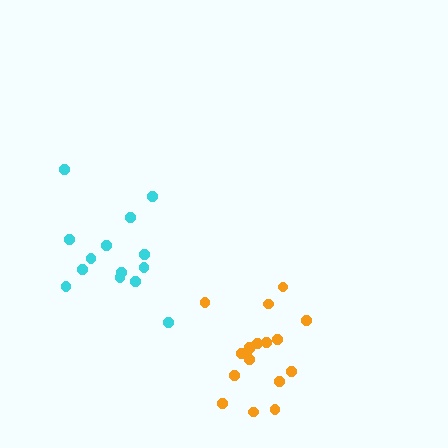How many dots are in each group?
Group 1: 18 dots, Group 2: 14 dots (32 total).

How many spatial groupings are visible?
There are 2 spatial groupings.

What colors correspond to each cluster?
The clusters are colored: orange, cyan.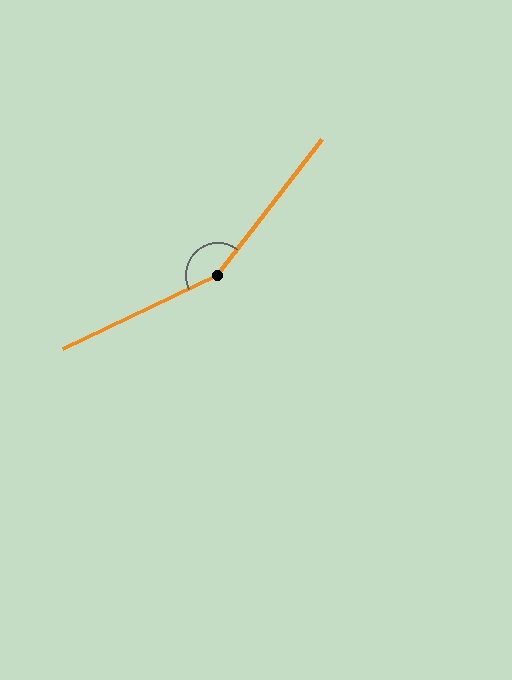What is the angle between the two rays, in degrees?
Approximately 153 degrees.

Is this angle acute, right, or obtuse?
It is obtuse.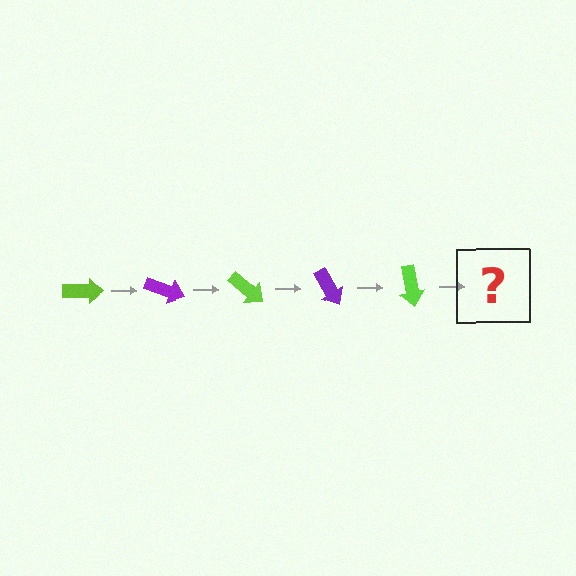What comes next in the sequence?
The next element should be a purple arrow, rotated 100 degrees from the start.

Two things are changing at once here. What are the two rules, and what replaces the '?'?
The two rules are that it rotates 20 degrees each step and the color cycles through lime and purple. The '?' should be a purple arrow, rotated 100 degrees from the start.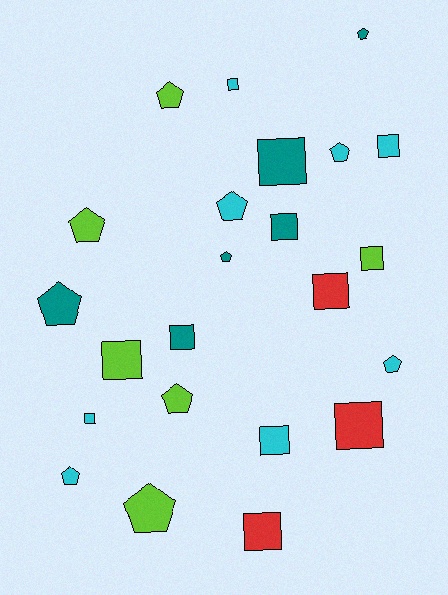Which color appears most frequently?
Cyan, with 8 objects.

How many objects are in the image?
There are 23 objects.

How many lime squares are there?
There are 2 lime squares.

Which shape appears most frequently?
Square, with 12 objects.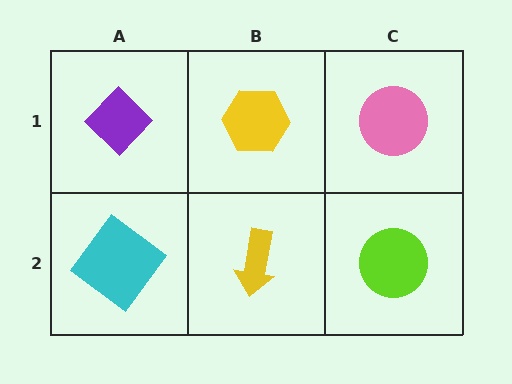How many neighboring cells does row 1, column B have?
3.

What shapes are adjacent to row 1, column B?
A yellow arrow (row 2, column B), a purple diamond (row 1, column A), a pink circle (row 1, column C).